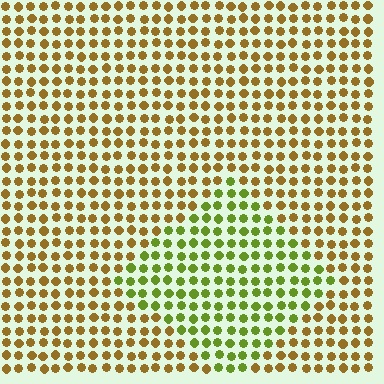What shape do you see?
I see a diamond.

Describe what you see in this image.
The image is filled with small brown elements in a uniform arrangement. A diamond-shaped region is visible where the elements are tinted to a slightly different hue, forming a subtle color boundary.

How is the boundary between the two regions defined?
The boundary is defined purely by a slight shift in hue (about 46 degrees). Spacing, size, and orientation are identical on both sides.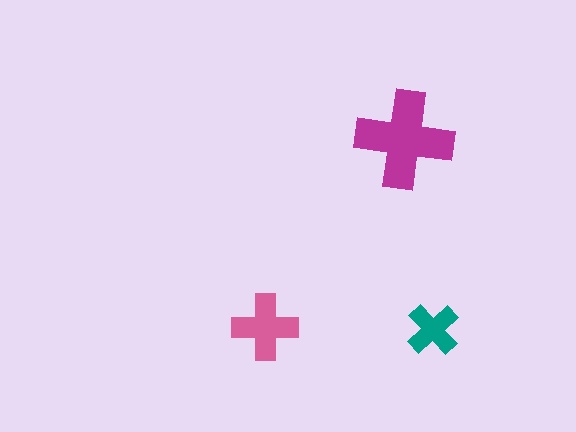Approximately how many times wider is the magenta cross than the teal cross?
About 2 times wider.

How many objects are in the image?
There are 3 objects in the image.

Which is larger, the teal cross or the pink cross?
The pink one.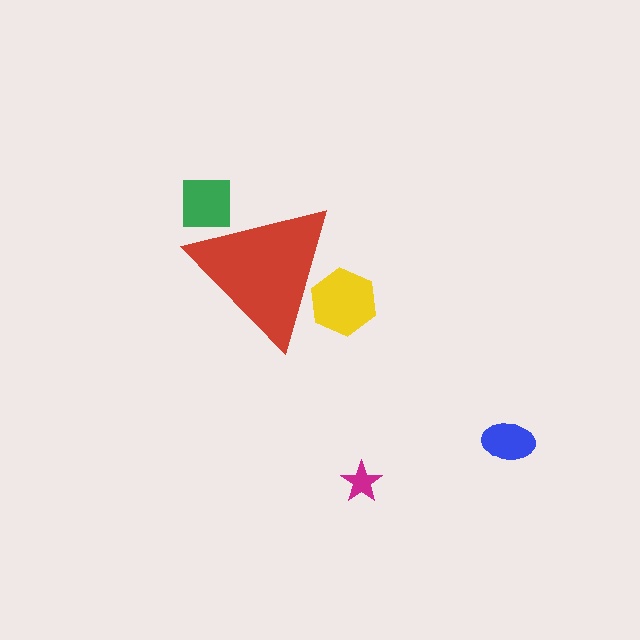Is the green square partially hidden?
Yes, the green square is partially hidden behind the red triangle.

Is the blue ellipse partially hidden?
No, the blue ellipse is fully visible.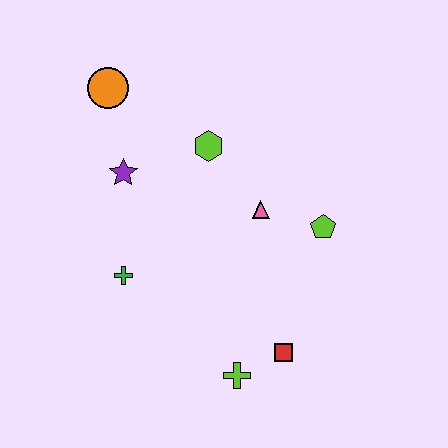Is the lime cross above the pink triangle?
No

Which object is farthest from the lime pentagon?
The orange circle is farthest from the lime pentagon.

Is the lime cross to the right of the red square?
No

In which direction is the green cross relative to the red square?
The green cross is to the left of the red square.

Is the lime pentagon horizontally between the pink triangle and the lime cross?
No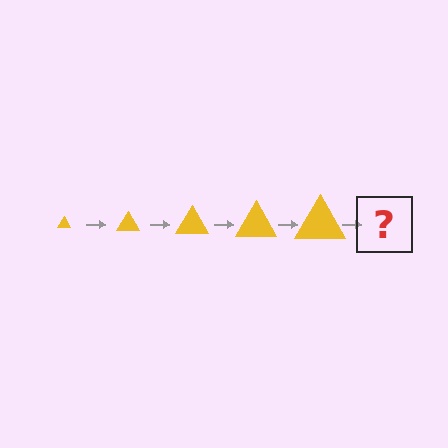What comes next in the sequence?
The next element should be a yellow triangle, larger than the previous one.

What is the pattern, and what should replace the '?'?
The pattern is that the triangle gets progressively larger each step. The '?' should be a yellow triangle, larger than the previous one.